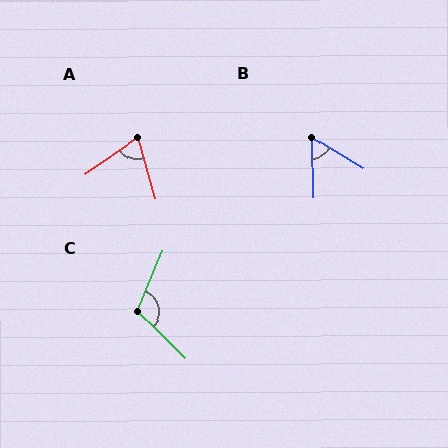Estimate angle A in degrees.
Approximately 71 degrees.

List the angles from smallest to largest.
B (57°), A (71°), C (112°).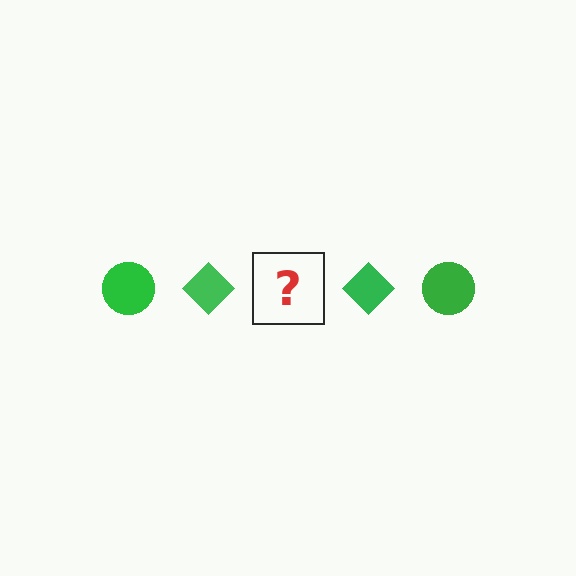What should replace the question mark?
The question mark should be replaced with a green circle.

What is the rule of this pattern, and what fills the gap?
The rule is that the pattern cycles through circle, diamond shapes in green. The gap should be filled with a green circle.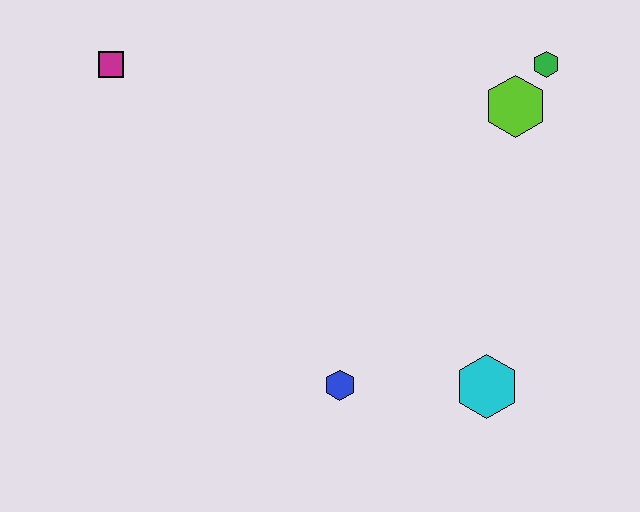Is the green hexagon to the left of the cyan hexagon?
No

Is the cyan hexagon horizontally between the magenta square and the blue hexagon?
No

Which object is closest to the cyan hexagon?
The blue hexagon is closest to the cyan hexagon.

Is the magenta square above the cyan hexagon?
Yes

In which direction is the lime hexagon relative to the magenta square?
The lime hexagon is to the right of the magenta square.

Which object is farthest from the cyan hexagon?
The magenta square is farthest from the cyan hexagon.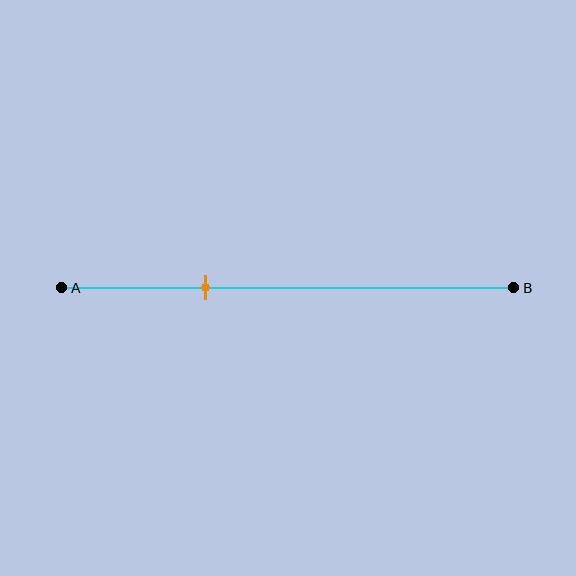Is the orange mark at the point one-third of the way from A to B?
Yes, the mark is approximately at the one-third point.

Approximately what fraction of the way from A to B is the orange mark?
The orange mark is approximately 30% of the way from A to B.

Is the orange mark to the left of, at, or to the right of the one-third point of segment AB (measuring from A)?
The orange mark is approximately at the one-third point of segment AB.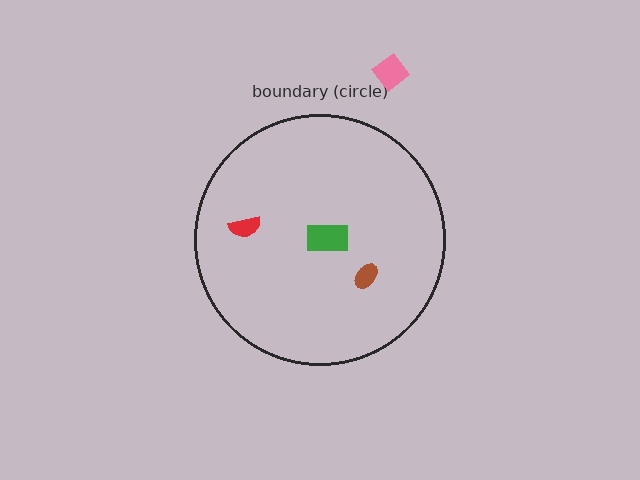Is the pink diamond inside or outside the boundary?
Outside.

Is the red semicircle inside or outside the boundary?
Inside.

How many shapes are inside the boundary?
3 inside, 1 outside.